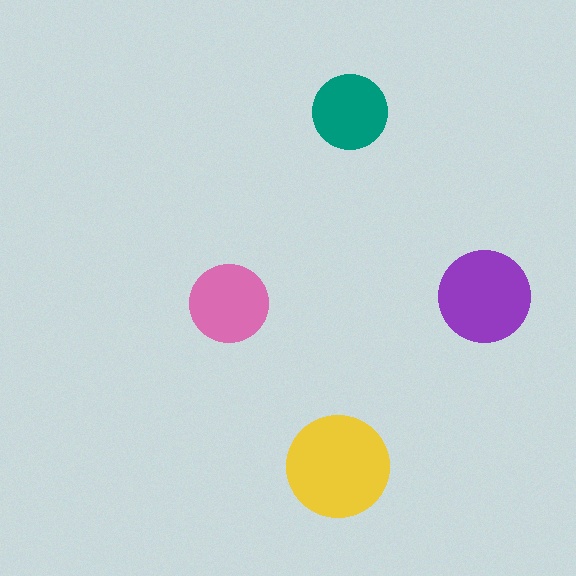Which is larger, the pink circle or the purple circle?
The purple one.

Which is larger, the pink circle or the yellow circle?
The yellow one.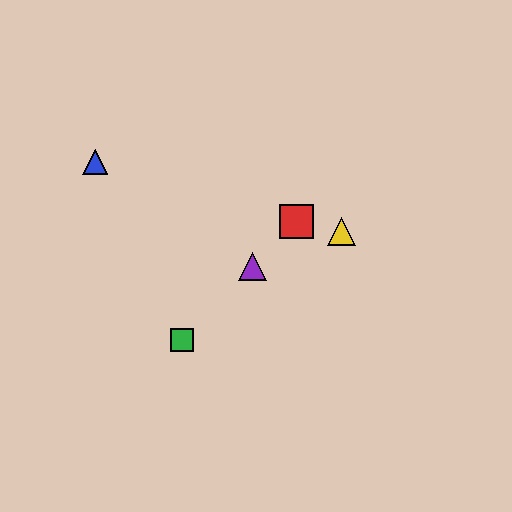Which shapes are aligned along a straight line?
The red square, the green square, the purple triangle are aligned along a straight line.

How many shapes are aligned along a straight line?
3 shapes (the red square, the green square, the purple triangle) are aligned along a straight line.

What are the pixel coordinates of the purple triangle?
The purple triangle is at (253, 267).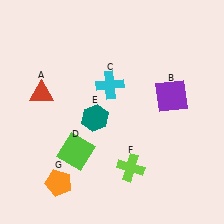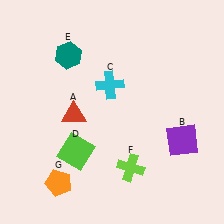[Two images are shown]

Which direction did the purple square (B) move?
The purple square (B) moved down.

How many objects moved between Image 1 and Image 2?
3 objects moved between the two images.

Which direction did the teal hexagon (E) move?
The teal hexagon (E) moved up.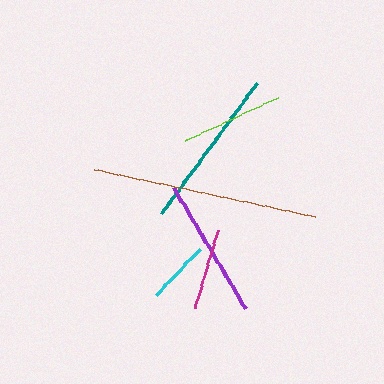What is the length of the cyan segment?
The cyan segment is approximately 64 pixels long.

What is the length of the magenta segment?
The magenta segment is approximately 82 pixels long.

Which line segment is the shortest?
The cyan line is the shortest at approximately 64 pixels.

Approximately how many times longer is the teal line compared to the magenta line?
The teal line is approximately 2.0 times the length of the magenta line.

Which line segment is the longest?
The brown line is the longest at approximately 227 pixels.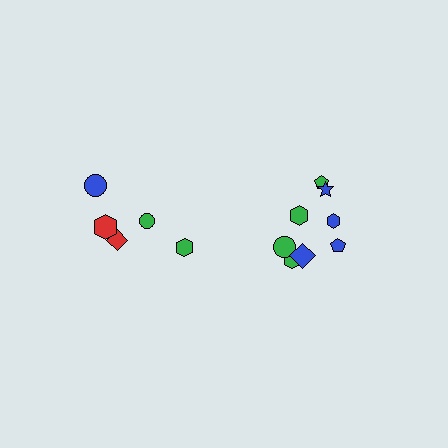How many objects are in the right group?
There are 8 objects.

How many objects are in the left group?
There are 5 objects.